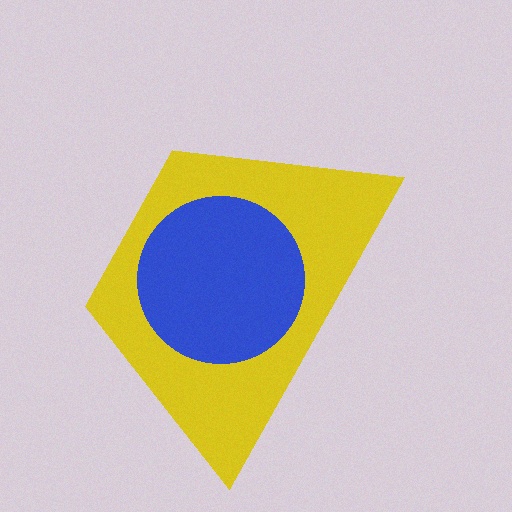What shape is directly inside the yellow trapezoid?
The blue circle.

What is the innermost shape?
The blue circle.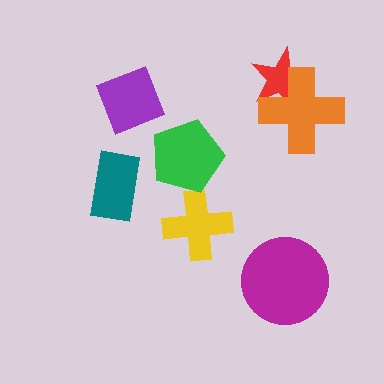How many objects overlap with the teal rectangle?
0 objects overlap with the teal rectangle.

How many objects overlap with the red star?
1 object overlaps with the red star.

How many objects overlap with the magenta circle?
0 objects overlap with the magenta circle.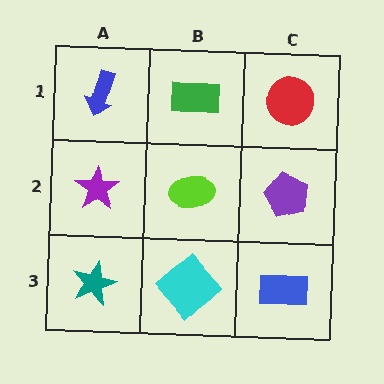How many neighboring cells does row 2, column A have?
3.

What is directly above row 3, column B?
A lime ellipse.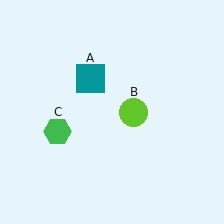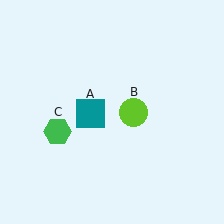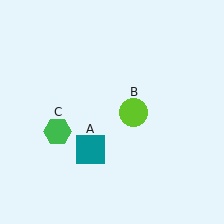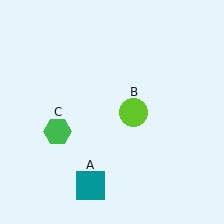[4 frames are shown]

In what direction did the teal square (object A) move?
The teal square (object A) moved down.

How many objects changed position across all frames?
1 object changed position: teal square (object A).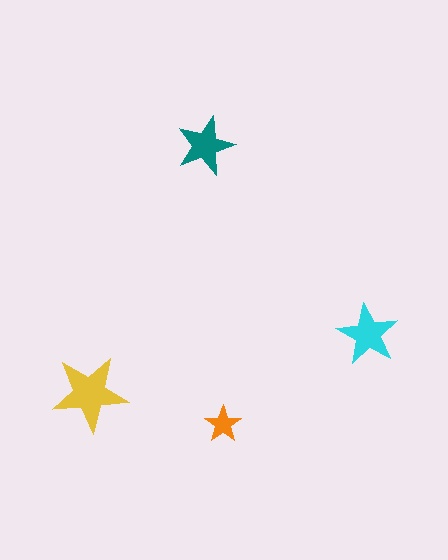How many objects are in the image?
There are 4 objects in the image.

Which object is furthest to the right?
The cyan star is rightmost.